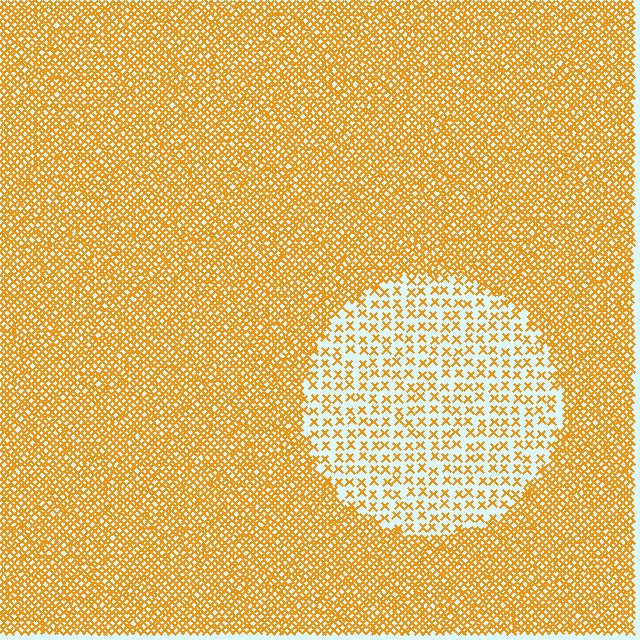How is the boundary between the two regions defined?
The boundary is defined by a change in element density (approximately 2.8x ratio). All elements are the same color, size, and shape.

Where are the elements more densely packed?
The elements are more densely packed outside the circle boundary.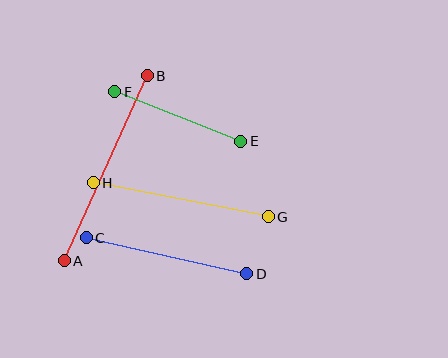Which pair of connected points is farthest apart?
Points A and B are farthest apart.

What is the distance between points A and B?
The distance is approximately 203 pixels.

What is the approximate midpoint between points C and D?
The midpoint is at approximately (166, 256) pixels.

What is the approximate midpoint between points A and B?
The midpoint is at approximately (106, 168) pixels.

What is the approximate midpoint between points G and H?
The midpoint is at approximately (181, 200) pixels.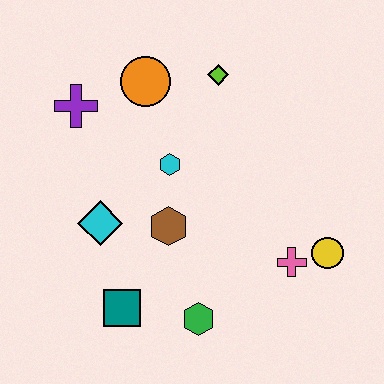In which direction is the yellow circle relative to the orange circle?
The yellow circle is to the right of the orange circle.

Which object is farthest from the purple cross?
The yellow circle is farthest from the purple cross.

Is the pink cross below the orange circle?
Yes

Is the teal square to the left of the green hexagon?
Yes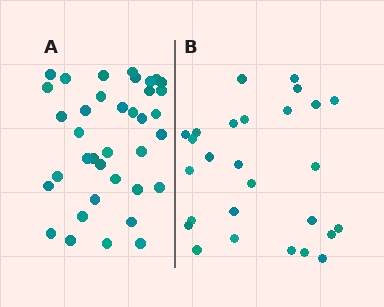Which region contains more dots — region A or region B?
Region A (the left region) has more dots.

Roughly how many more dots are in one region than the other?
Region A has roughly 10 or so more dots than region B.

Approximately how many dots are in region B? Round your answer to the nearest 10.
About 30 dots. (The exact count is 27, which rounds to 30.)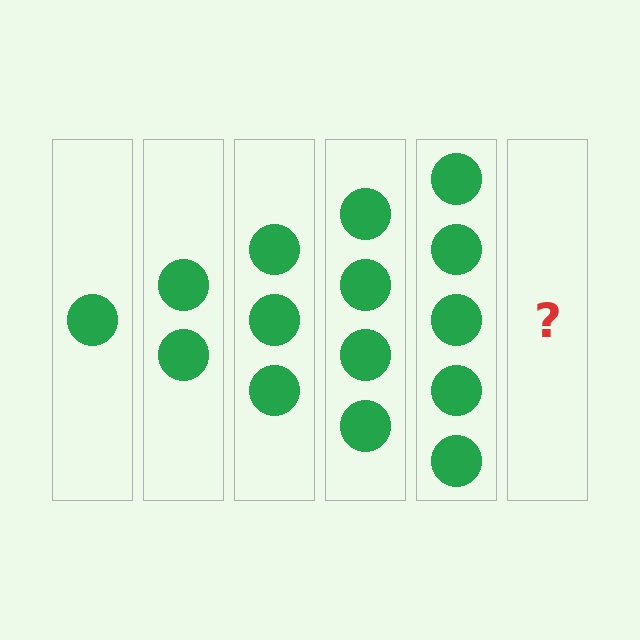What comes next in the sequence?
The next element should be 6 circles.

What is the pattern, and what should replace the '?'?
The pattern is that each step adds one more circle. The '?' should be 6 circles.